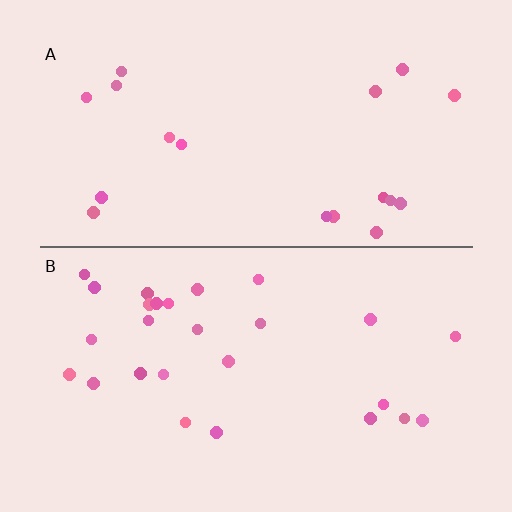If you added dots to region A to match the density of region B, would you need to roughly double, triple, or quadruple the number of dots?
Approximately double.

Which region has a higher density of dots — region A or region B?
B (the bottom).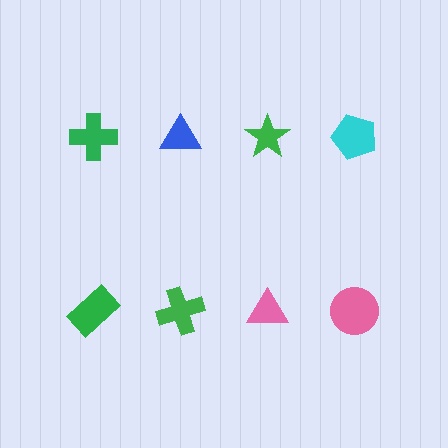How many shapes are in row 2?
4 shapes.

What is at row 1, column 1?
A green cross.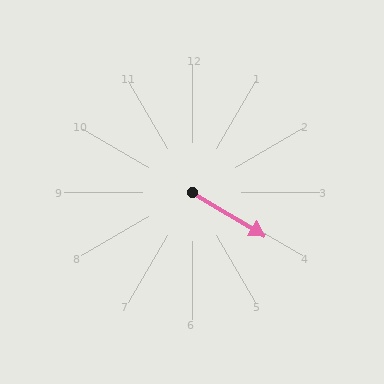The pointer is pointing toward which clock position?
Roughly 4 o'clock.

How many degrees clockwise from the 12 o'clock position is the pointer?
Approximately 121 degrees.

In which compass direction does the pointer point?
Southeast.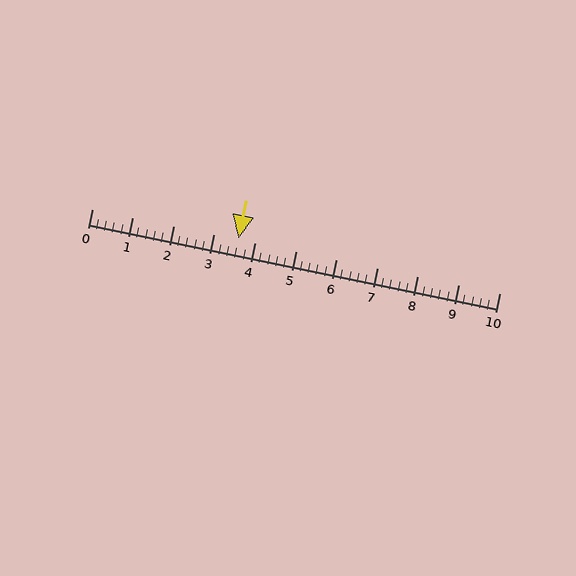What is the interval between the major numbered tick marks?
The major tick marks are spaced 1 units apart.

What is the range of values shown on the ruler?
The ruler shows values from 0 to 10.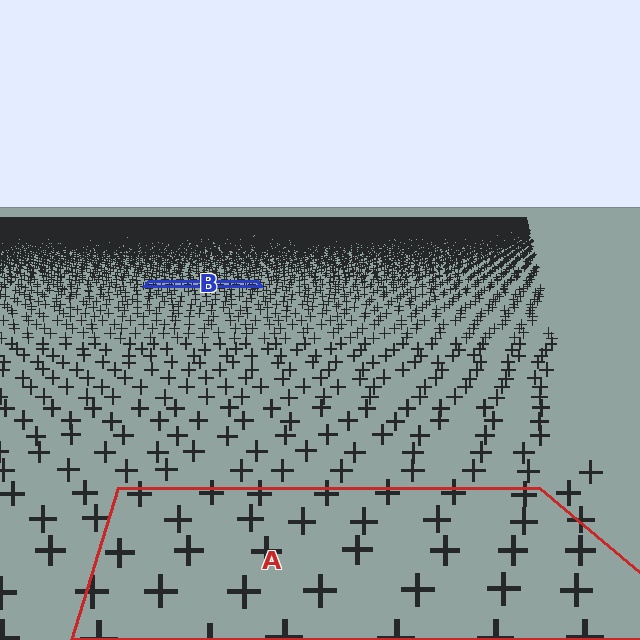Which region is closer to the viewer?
Region A is closer. The texture elements there are larger and more spread out.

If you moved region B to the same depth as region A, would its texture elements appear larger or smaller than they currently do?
They would appear larger. At a closer depth, the same texture elements are projected at a bigger on-screen size.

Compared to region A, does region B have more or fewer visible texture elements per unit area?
Region B has more texture elements per unit area — they are packed more densely because it is farther away.